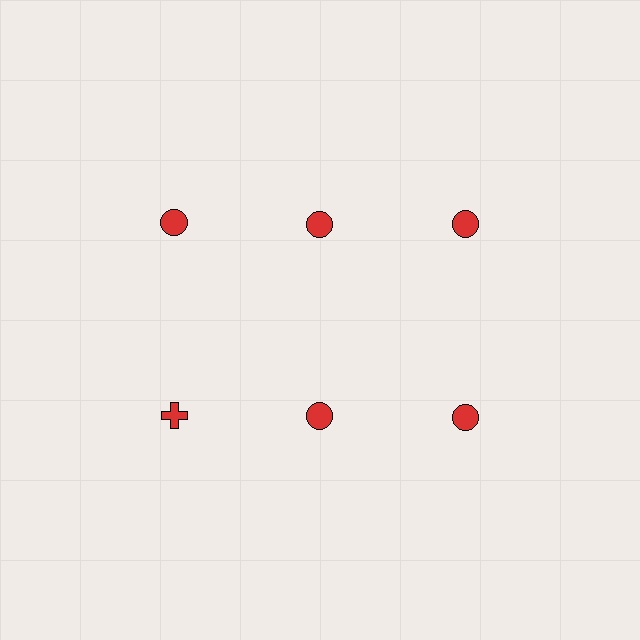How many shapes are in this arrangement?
There are 6 shapes arranged in a grid pattern.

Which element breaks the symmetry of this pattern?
The red cross in the second row, leftmost column breaks the symmetry. All other shapes are red circles.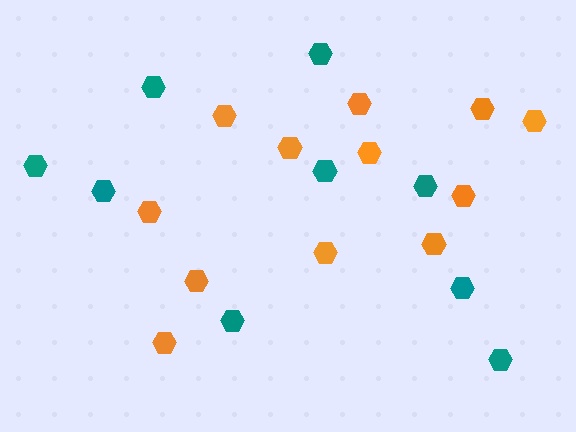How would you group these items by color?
There are 2 groups: one group of orange hexagons (12) and one group of teal hexagons (9).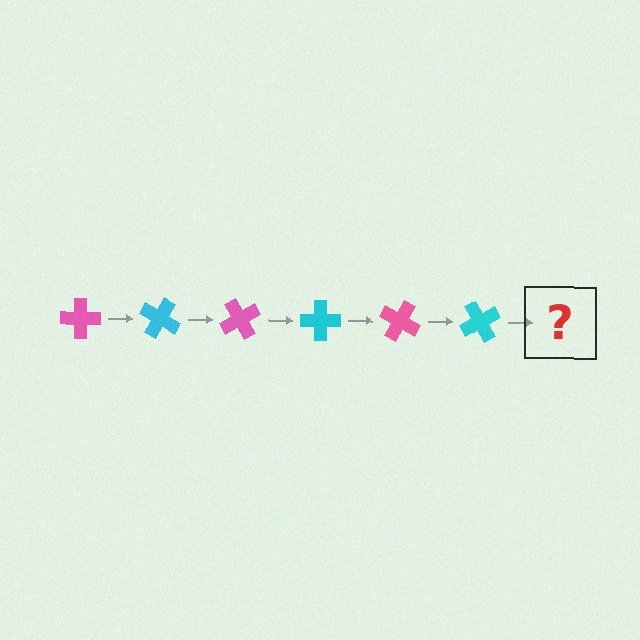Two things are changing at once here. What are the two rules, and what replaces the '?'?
The two rules are that it rotates 30 degrees each step and the color cycles through pink and cyan. The '?' should be a pink cross, rotated 180 degrees from the start.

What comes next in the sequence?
The next element should be a pink cross, rotated 180 degrees from the start.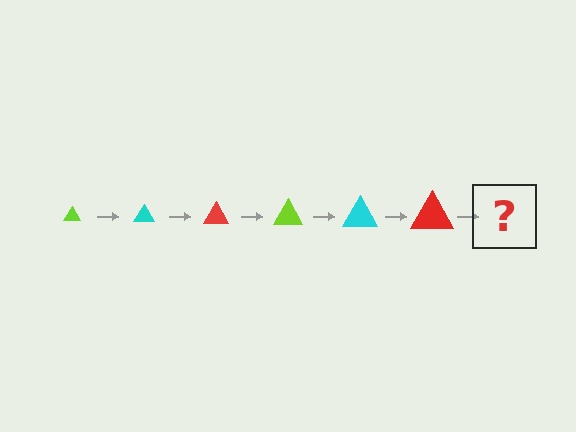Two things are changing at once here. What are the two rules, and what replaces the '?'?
The two rules are that the triangle grows larger each step and the color cycles through lime, cyan, and red. The '?' should be a lime triangle, larger than the previous one.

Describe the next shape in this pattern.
It should be a lime triangle, larger than the previous one.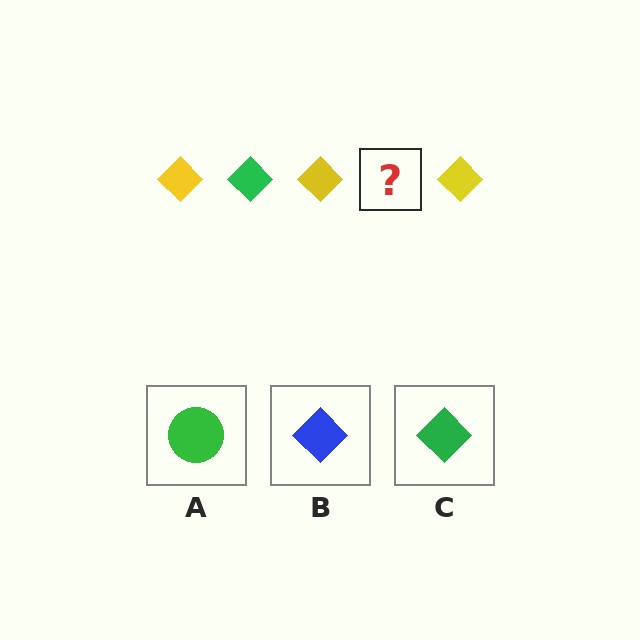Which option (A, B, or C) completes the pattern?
C.